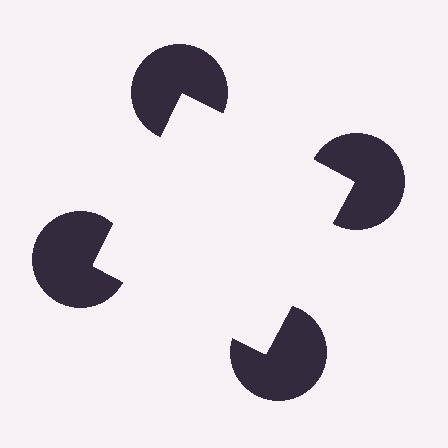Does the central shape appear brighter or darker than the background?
It typically appears slightly brighter than the background, even though no actual brightness change is drawn.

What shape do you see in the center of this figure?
An illusory square — its edges are inferred from the aligned wedge cuts in the pac-man discs, not physically drawn.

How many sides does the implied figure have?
4 sides.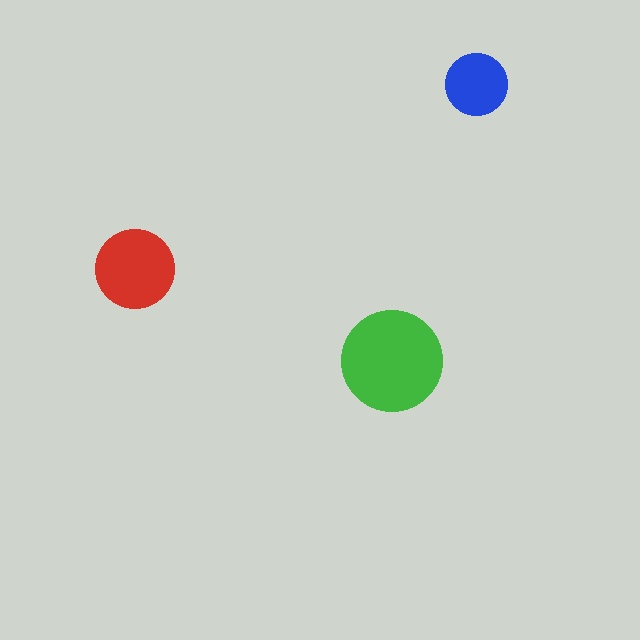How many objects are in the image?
There are 3 objects in the image.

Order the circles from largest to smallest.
the green one, the red one, the blue one.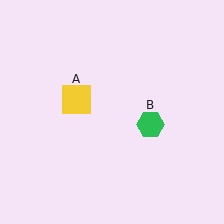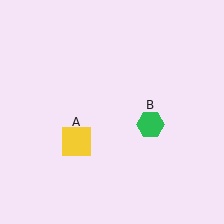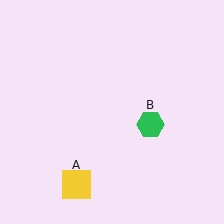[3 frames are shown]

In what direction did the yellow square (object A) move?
The yellow square (object A) moved down.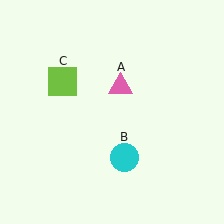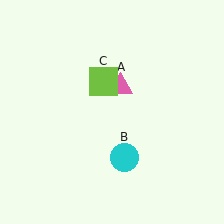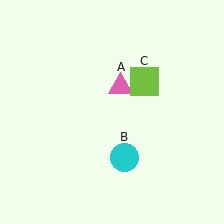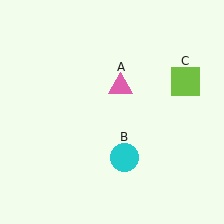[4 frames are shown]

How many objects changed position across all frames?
1 object changed position: lime square (object C).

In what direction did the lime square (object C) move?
The lime square (object C) moved right.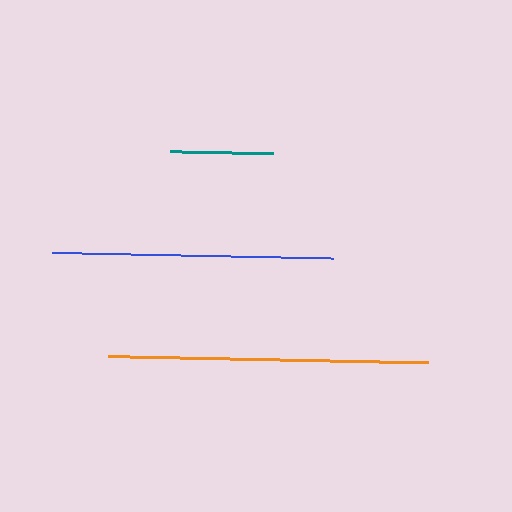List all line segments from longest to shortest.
From longest to shortest: orange, blue, teal.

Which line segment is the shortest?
The teal line is the shortest at approximately 102 pixels.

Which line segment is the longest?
The orange line is the longest at approximately 320 pixels.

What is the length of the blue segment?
The blue segment is approximately 281 pixels long.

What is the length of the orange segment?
The orange segment is approximately 320 pixels long.